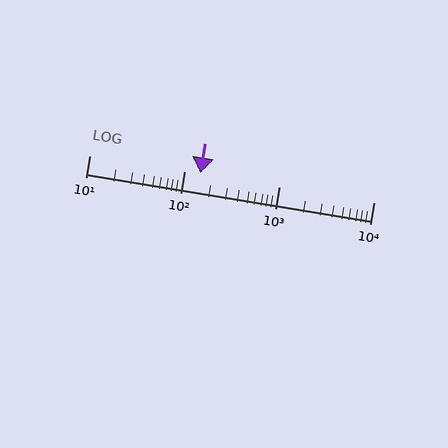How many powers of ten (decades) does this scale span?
The scale spans 3 decades, from 10 to 10000.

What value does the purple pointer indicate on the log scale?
The pointer indicates approximately 150.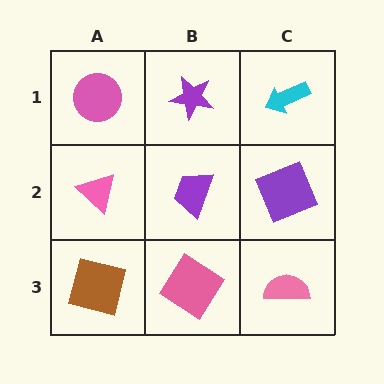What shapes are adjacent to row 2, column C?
A cyan arrow (row 1, column C), a pink semicircle (row 3, column C), a purple trapezoid (row 2, column B).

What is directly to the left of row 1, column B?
A pink circle.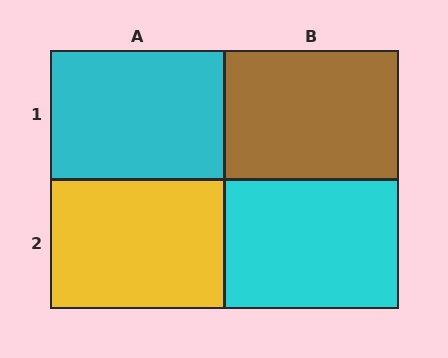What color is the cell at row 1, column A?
Cyan.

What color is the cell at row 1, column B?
Brown.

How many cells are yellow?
1 cell is yellow.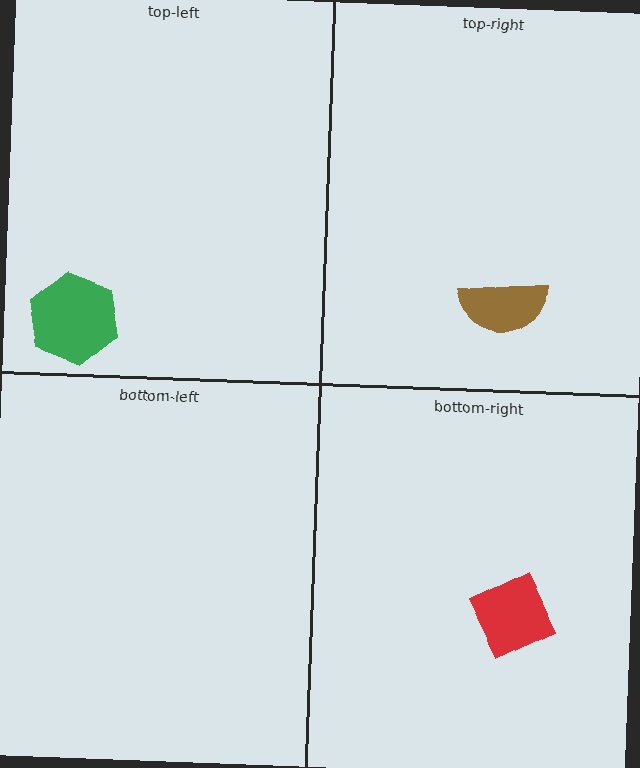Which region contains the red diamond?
The bottom-right region.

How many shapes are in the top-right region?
1.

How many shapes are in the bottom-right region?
1.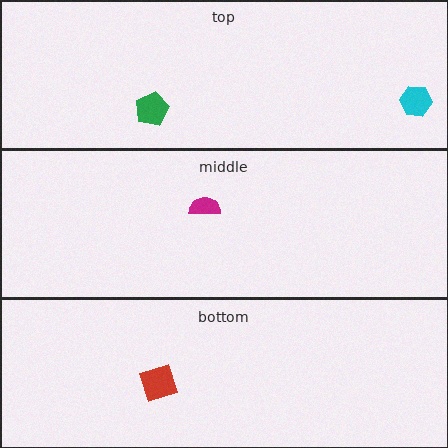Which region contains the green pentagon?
The top region.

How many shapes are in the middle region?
1.